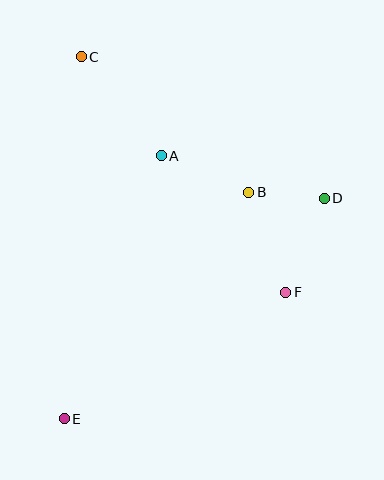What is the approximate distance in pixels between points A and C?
The distance between A and C is approximately 127 pixels.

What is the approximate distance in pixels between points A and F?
The distance between A and F is approximately 185 pixels.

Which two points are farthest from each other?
Points C and E are farthest from each other.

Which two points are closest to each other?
Points B and D are closest to each other.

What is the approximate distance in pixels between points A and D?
The distance between A and D is approximately 168 pixels.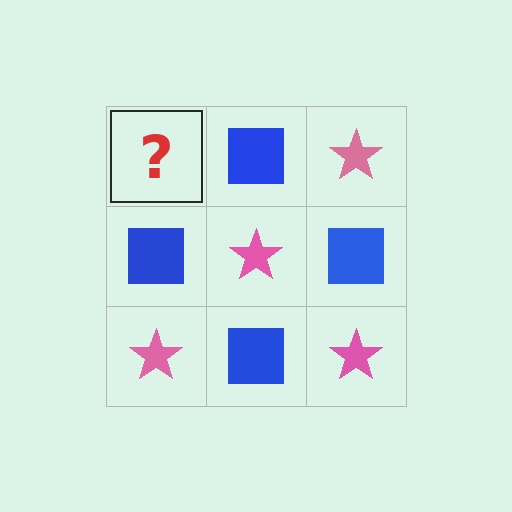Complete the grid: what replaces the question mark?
The question mark should be replaced with a pink star.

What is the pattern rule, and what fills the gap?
The rule is that it alternates pink star and blue square in a checkerboard pattern. The gap should be filled with a pink star.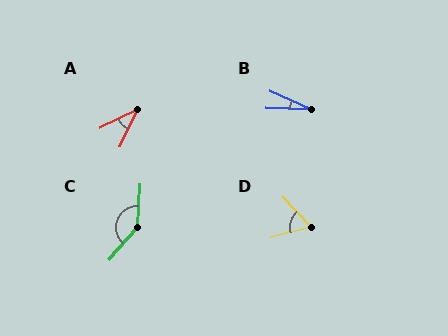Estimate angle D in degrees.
Approximately 61 degrees.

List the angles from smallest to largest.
B (22°), A (38°), D (61°), C (142°).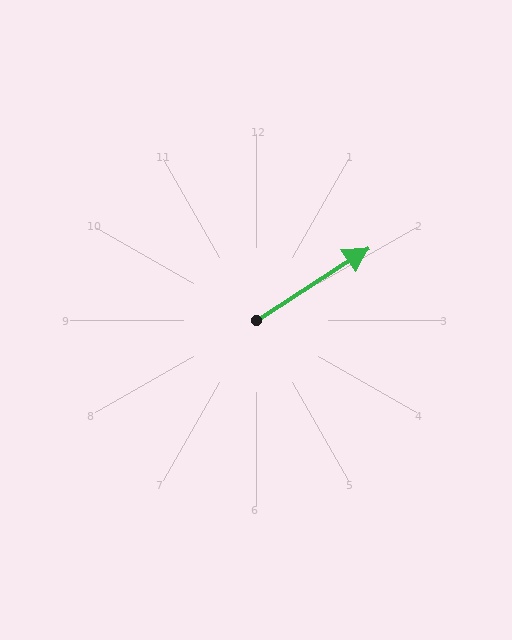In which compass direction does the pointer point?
Northeast.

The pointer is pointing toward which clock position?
Roughly 2 o'clock.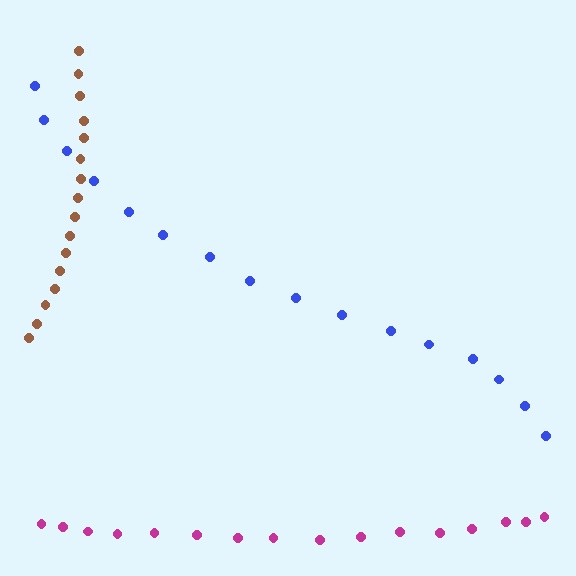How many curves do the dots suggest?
There are 3 distinct paths.